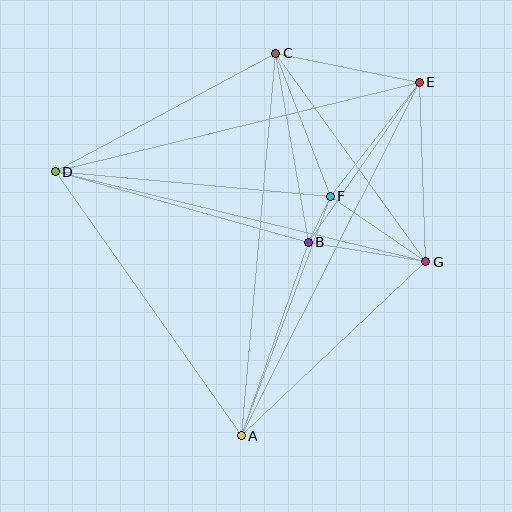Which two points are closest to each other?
Points B and F are closest to each other.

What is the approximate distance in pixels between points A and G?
The distance between A and G is approximately 253 pixels.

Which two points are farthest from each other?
Points A and E are farthest from each other.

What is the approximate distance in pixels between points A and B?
The distance between A and B is approximately 205 pixels.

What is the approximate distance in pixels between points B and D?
The distance between B and D is approximately 263 pixels.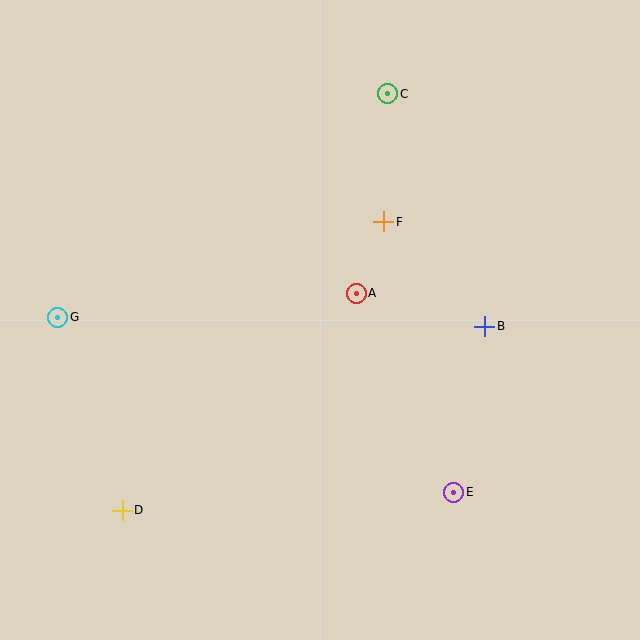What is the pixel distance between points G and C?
The distance between G and C is 399 pixels.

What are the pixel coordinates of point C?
Point C is at (388, 94).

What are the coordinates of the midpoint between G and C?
The midpoint between G and C is at (223, 206).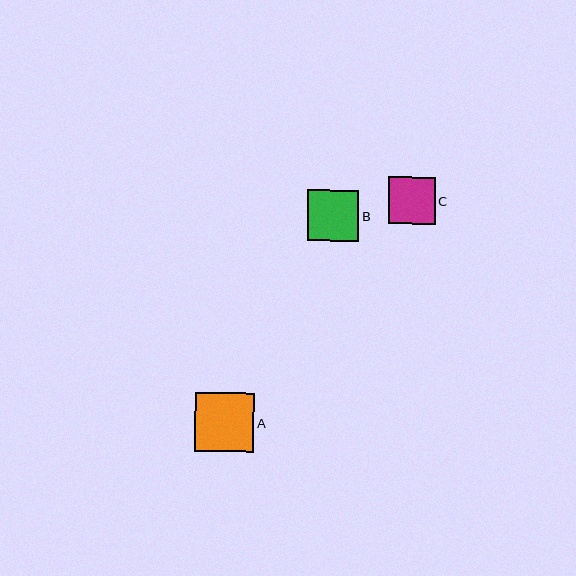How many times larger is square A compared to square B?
Square A is approximately 1.2 times the size of square B.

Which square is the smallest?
Square C is the smallest with a size of approximately 47 pixels.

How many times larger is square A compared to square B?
Square A is approximately 1.2 times the size of square B.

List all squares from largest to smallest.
From largest to smallest: A, B, C.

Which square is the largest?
Square A is the largest with a size of approximately 60 pixels.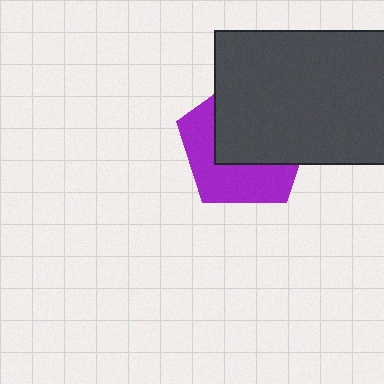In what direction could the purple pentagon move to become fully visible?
The purple pentagon could move toward the lower-left. That would shift it out from behind the dark gray rectangle entirely.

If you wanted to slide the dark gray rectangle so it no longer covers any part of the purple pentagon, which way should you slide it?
Slide it toward the upper-right — that is the most direct way to separate the two shapes.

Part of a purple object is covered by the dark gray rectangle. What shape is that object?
It is a pentagon.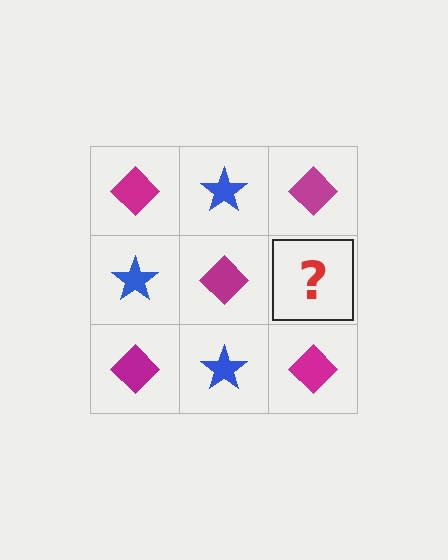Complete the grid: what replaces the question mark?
The question mark should be replaced with a blue star.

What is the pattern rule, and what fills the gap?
The rule is that it alternates magenta diamond and blue star in a checkerboard pattern. The gap should be filled with a blue star.